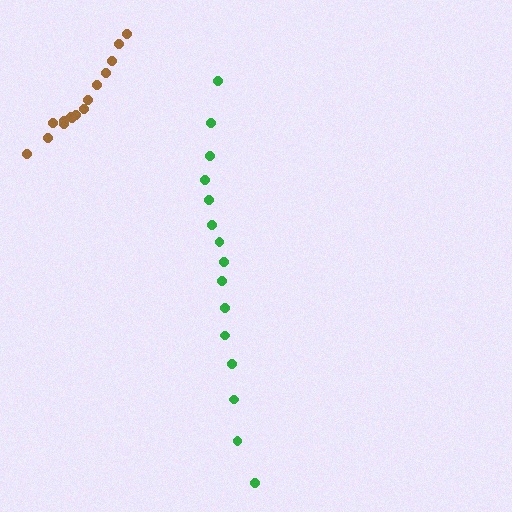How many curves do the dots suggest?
There are 2 distinct paths.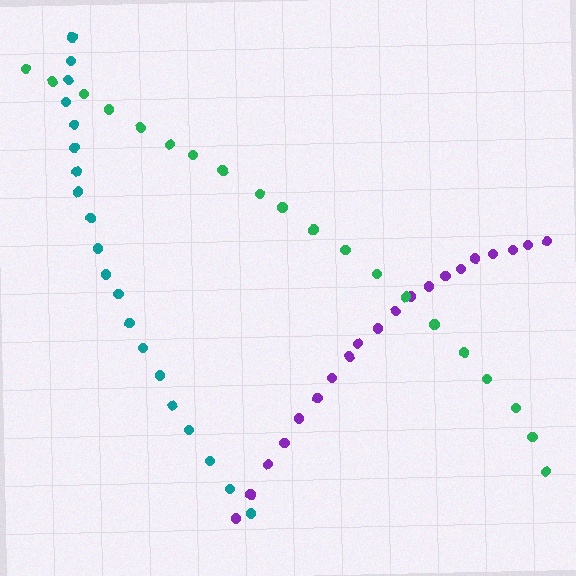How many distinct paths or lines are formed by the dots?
There are 3 distinct paths.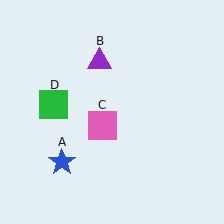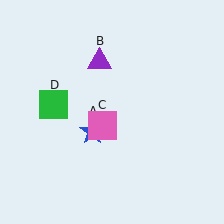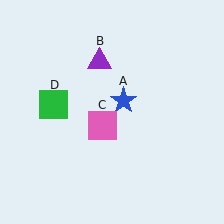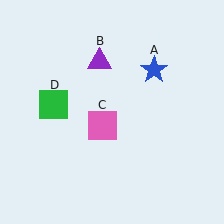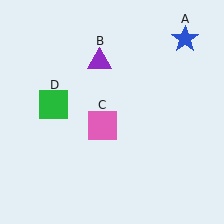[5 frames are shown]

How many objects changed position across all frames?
1 object changed position: blue star (object A).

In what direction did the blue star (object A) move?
The blue star (object A) moved up and to the right.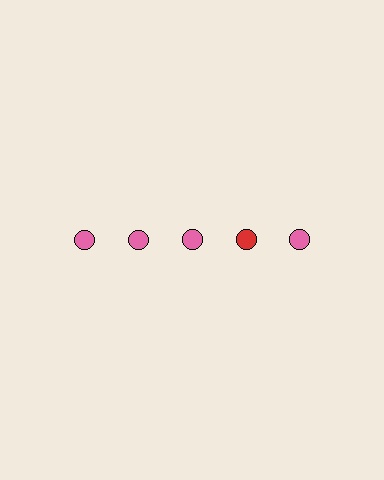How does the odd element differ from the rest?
It has a different color: red instead of pink.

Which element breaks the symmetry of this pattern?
The red circle in the top row, second from right column breaks the symmetry. All other shapes are pink circles.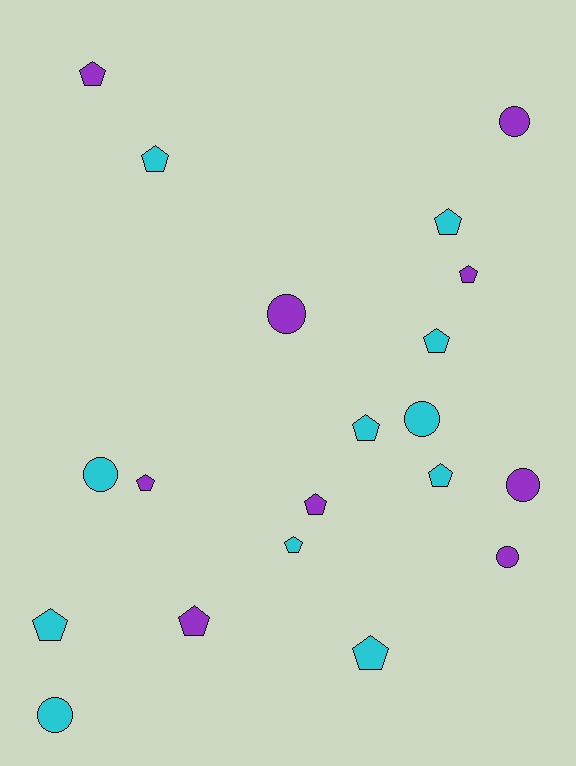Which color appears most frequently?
Cyan, with 11 objects.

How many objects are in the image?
There are 20 objects.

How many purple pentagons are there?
There are 5 purple pentagons.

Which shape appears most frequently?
Pentagon, with 13 objects.